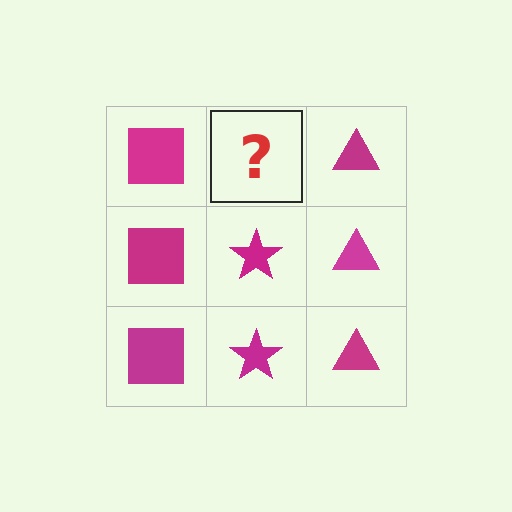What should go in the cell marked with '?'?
The missing cell should contain a magenta star.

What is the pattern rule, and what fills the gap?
The rule is that each column has a consistent shape. The gap should be filled with a magenta star.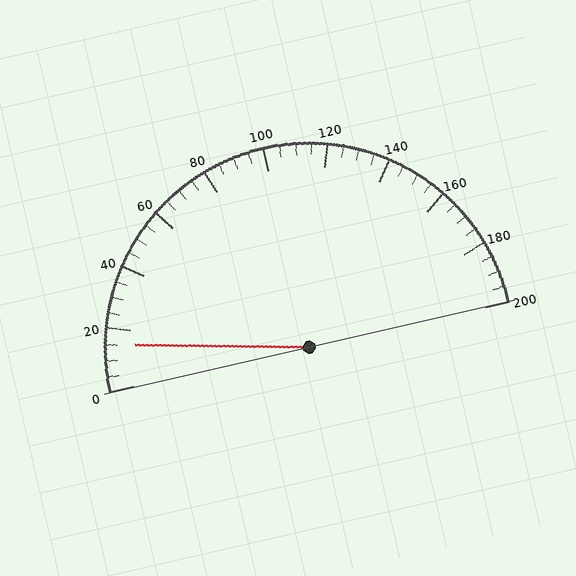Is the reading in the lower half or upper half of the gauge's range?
The reading is in the lower half of the range (0 to 200).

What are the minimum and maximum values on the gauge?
The gauge ranges from 0 to 200.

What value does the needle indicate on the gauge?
The needle indicates approximately 15.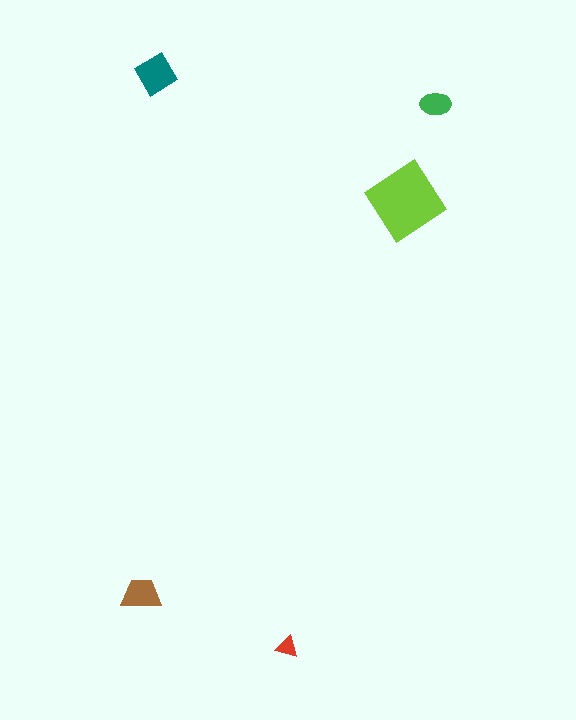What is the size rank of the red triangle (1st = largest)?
5th.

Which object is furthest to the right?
The green ellipse is rightmost.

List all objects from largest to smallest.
The lime diamond, the teal diamond, the brown trapezoid, the green ellipse, the red triangle.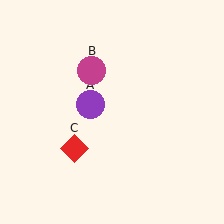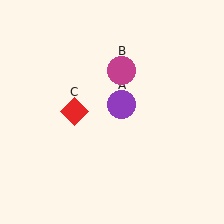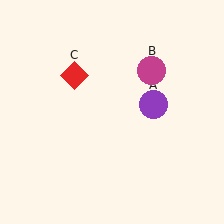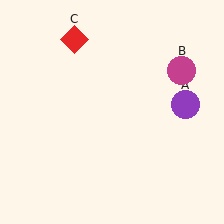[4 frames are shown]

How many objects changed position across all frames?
3 objects changed position: purple circle (object A), magenta circle (object B), red diamond (object C).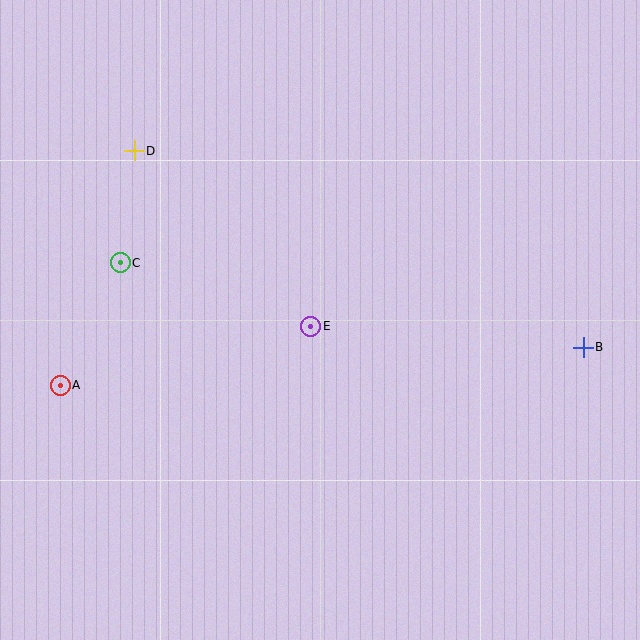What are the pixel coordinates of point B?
Point B is at (583, 347).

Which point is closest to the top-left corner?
Point D is closest to the top-left corner.